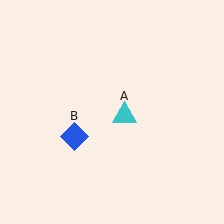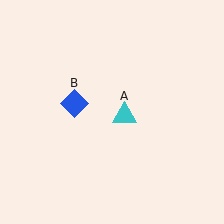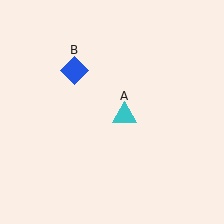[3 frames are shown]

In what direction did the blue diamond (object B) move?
The blue diamond (object B) moved up.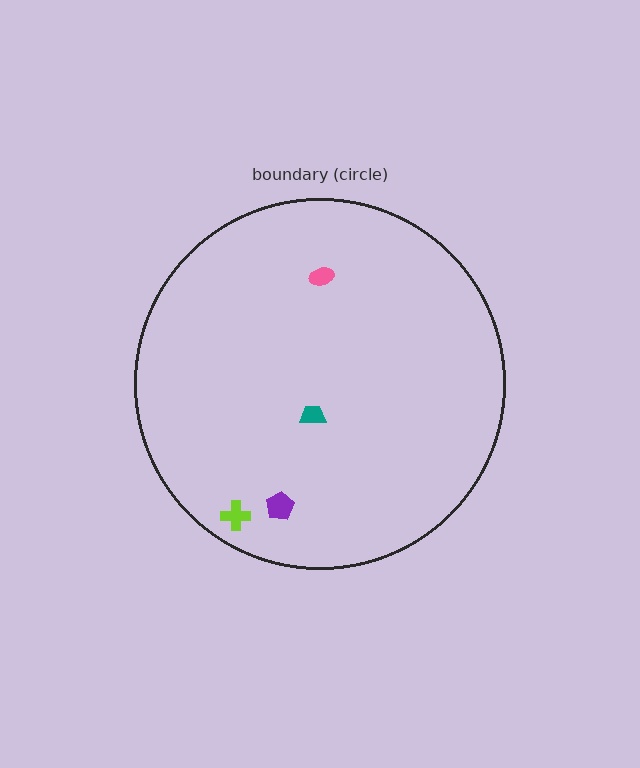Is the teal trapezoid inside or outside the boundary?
Inside.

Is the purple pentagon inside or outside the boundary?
Inside.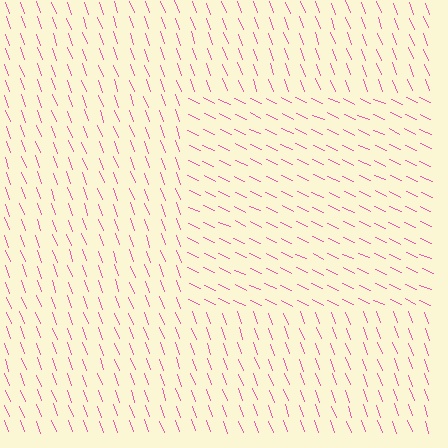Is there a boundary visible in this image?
Yes, there is a texture boundary formed by a change in line orientation.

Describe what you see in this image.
The image is filled with small pink line segments. A rectangle region in the image has lines oriented differently from the surrounding lines, creating a visible texture boundary.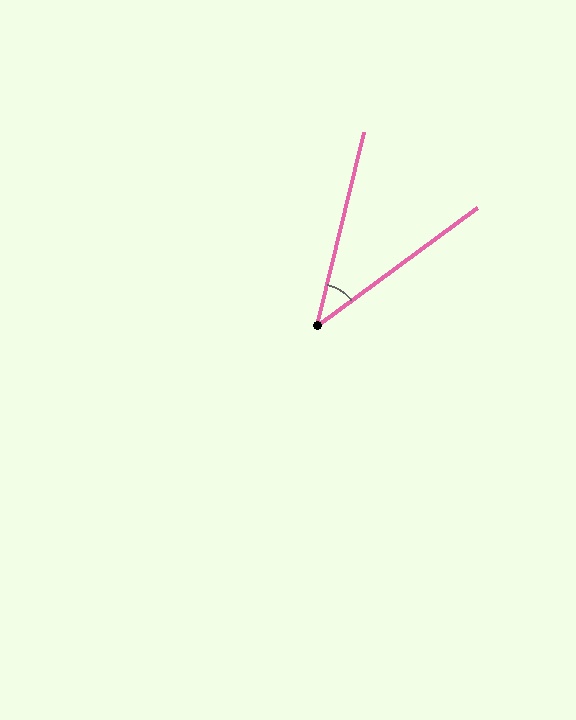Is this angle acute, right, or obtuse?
It is acute.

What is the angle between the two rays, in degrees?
Approximately 40 degrees.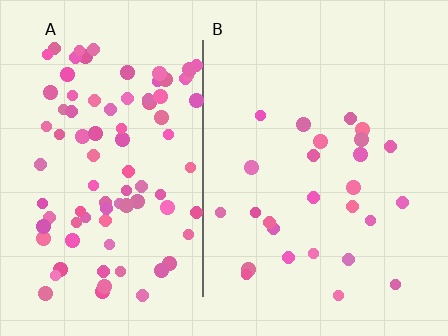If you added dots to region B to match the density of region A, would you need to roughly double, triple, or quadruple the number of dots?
Approximately triple.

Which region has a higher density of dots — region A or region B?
A (the left).